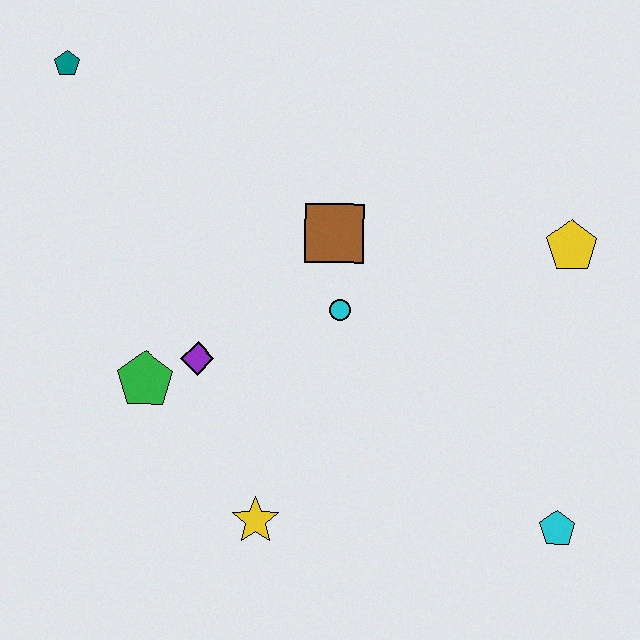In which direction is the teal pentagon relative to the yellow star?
The teal pentagon is above the yellow star.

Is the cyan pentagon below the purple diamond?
Yes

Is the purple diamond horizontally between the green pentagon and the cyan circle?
Yes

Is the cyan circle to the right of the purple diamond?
Yes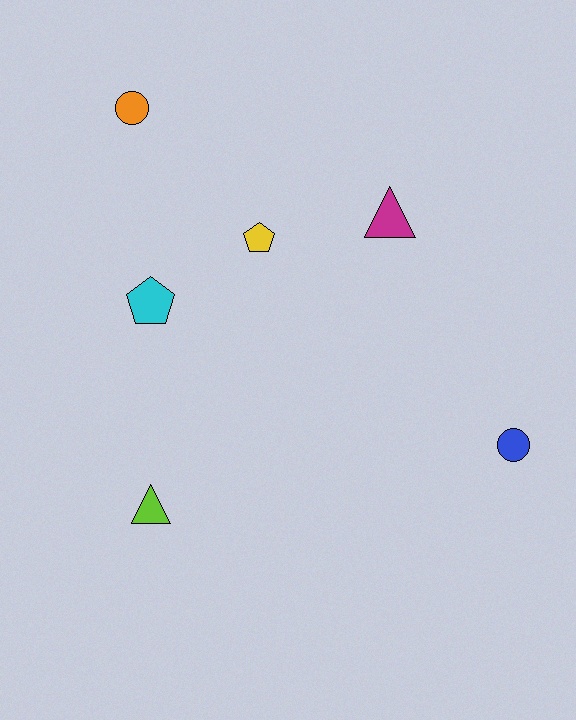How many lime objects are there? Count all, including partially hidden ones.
There is 1 lime object.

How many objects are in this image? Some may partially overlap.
There are 6 objects.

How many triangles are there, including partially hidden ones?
There are 2 triangles.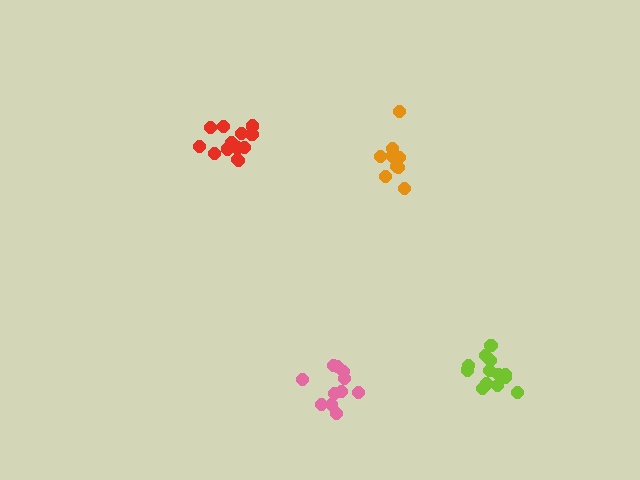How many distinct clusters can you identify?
There are 4 distinct clusters.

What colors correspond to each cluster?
The clusters are colored: lime, red, pink, orange.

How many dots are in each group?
Group 1: 14 dots, Group 2: 13 dots, Group 3: 11 dots, Group 4: 10 dots (48 total).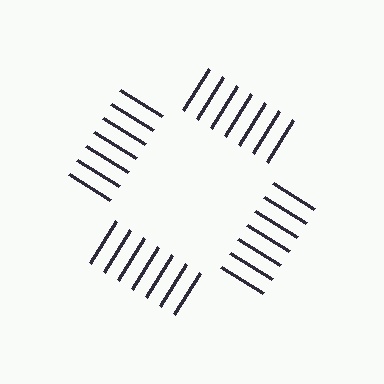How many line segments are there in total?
28 — 7 along each of the 4 edges.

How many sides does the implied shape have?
4 sides — the line-ends trace a square.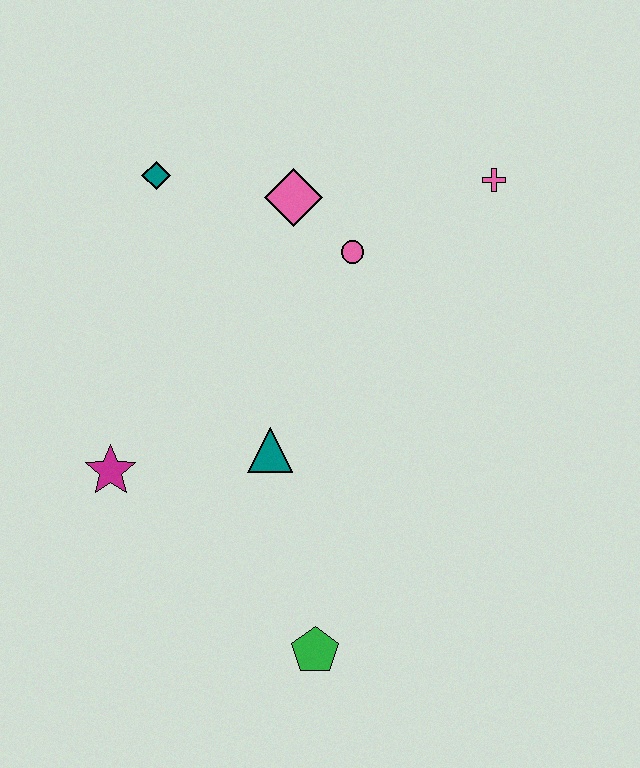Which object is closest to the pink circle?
The pink diamond is closest to the pink circle.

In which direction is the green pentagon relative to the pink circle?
The green pentagon is below the pink circle.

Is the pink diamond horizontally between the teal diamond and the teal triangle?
No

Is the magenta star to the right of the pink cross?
No